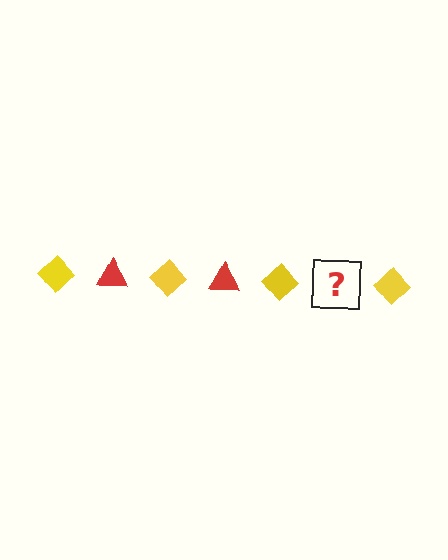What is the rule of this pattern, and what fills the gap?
The rule is that the pattern alternates between yellow diamond and red triangle. The gap should be filled with a red triangle.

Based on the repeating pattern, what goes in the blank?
The blank should be a red triangle.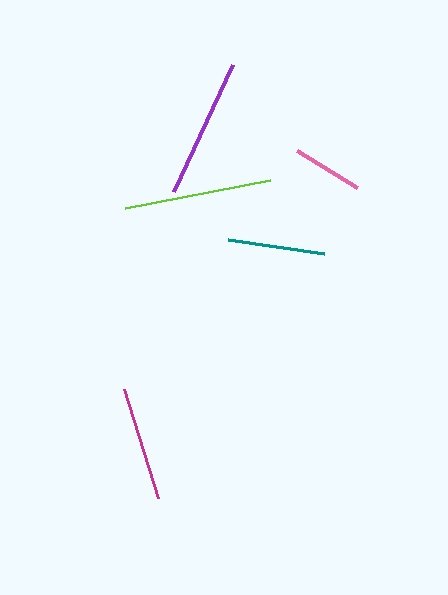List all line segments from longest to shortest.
From longest to shortest: lime, purple, magenta, teal, pink.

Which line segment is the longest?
The lime line is the longest at approximately 147 pixels.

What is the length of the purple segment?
The purple segment is approximately 140 pixels long.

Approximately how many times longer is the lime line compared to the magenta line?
The lime line is approximately 1.3 times the length of the magenta line.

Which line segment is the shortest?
The pink line is the shortest at approximately 71 pixels.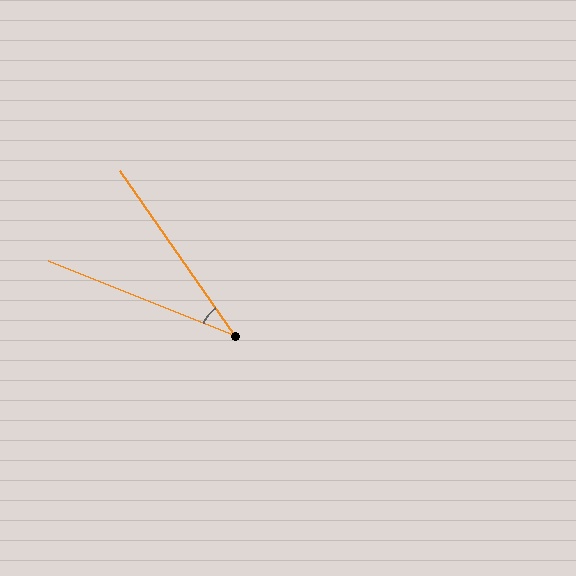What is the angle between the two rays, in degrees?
Approximately 33 degrees.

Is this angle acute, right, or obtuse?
It is acute.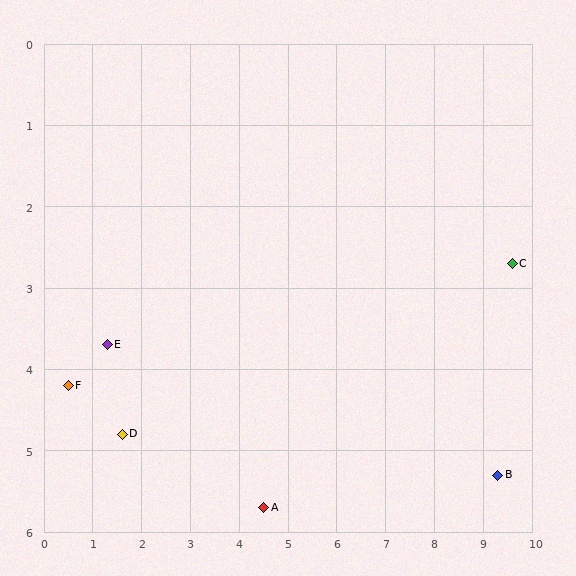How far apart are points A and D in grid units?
Points A and D are about 3.0 grid units apart.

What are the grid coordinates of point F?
Point F is at approximately (0.5, 4.2).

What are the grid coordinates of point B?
Point B is at approximately (9.3, 5.3).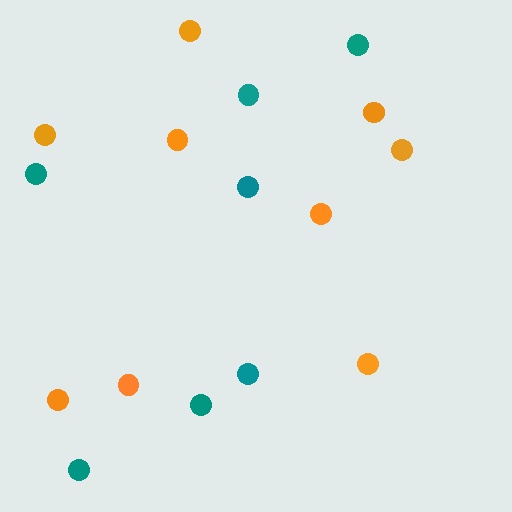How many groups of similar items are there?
There are 2 groups: one group of teal circles (7) and one group of orange circles (9).